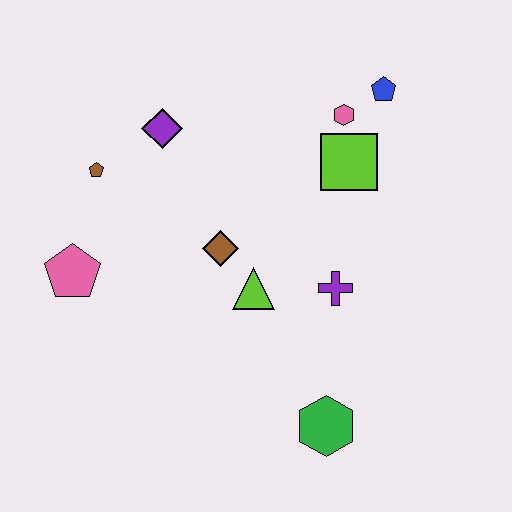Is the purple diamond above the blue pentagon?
No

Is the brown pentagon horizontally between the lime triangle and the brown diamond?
No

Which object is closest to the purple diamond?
The brown pentagon is closest to the purple diamond.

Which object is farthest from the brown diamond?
The blue pentagon is farthest from the brown diamond.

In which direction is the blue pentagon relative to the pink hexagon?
The blue pentagon is to the right of the pink hexagon.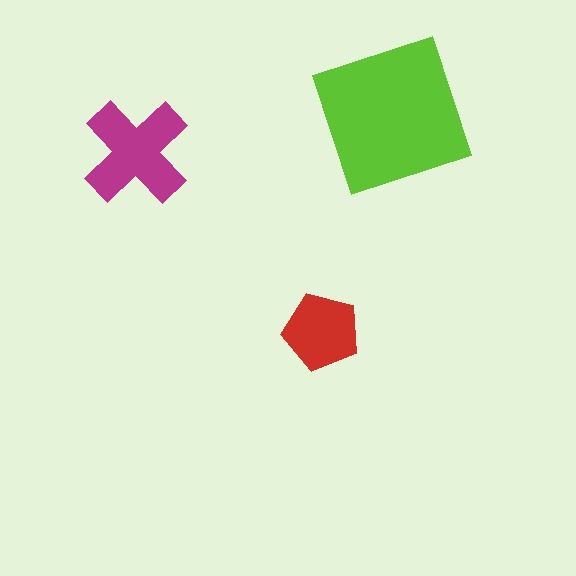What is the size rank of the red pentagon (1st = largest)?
3rd.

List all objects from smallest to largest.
The red pentagon, the magenta cross, the lime square.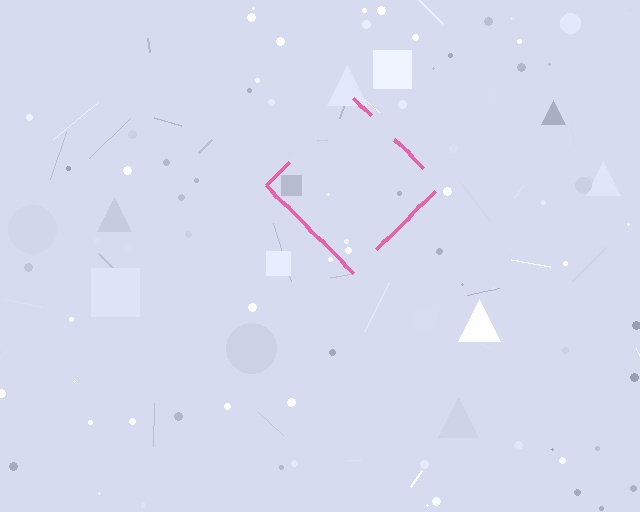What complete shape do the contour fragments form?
The contour fragments form a diamond.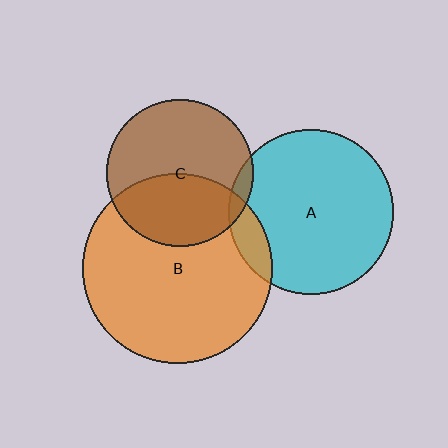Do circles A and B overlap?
Yes.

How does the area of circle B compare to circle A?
Approximately 1.3 times.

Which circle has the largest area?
Circle B (orange).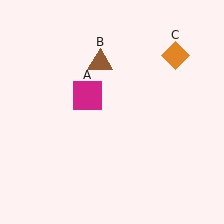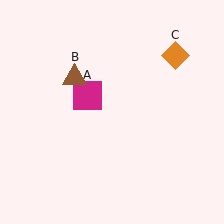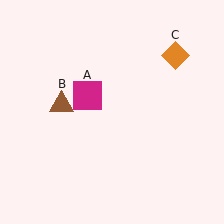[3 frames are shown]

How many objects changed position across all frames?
1 object changed position: brown triangle (object B).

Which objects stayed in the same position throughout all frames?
Magenta square (object A) and orange diamond (object C) remained stationary.